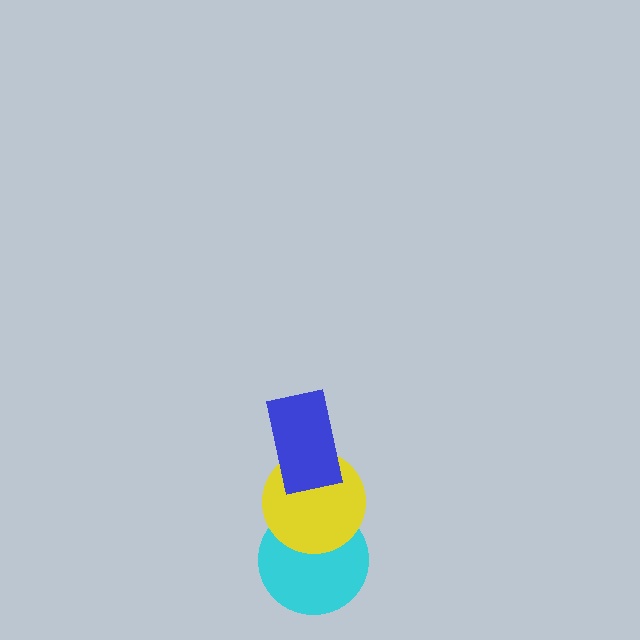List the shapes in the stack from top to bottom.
From top to bottom: the blue rectangle, the yellow circle, the cyan circle.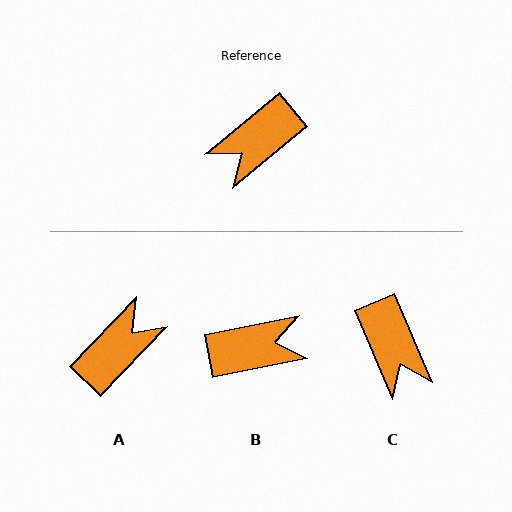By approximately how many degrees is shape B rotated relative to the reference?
Approximately 152 degrees counter-clockwise.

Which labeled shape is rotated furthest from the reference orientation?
A, about 173 degrees away.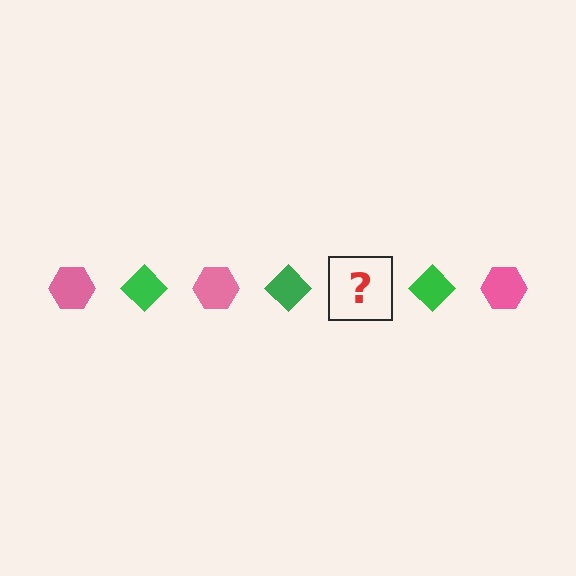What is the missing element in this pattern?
The missing element is a pink hexagon.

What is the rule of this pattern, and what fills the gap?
The rule is that the pattern alternates between pink hexagon and green diamond. The gap should be filled with a pink hexagon.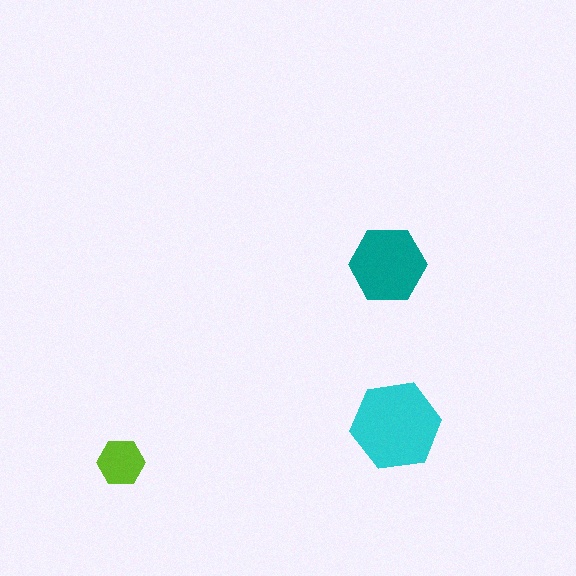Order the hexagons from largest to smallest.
the cyan one, the teal one, the lime one.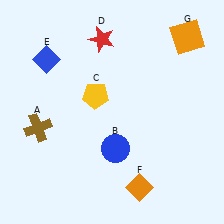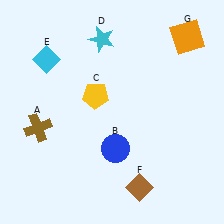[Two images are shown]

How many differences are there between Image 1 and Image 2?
There are 3 differences between the two images.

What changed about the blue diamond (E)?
In Image 1, E is blue. In Image 2, it changed to cyan.